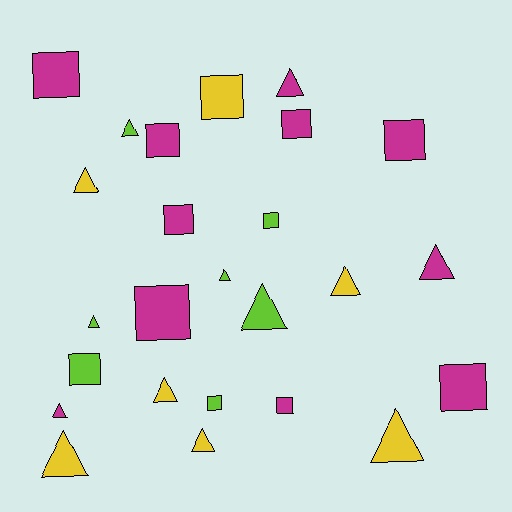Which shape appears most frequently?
Triangle, with 13 objects.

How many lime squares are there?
There are 3 lime squares.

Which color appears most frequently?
Magenta, with 11 objects.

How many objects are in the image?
There are 25 objects.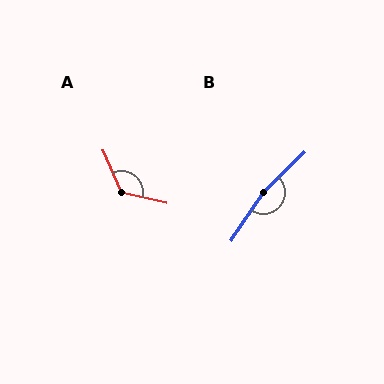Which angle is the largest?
B, at approximately 167 degrees.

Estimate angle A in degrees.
Approximately 127 degrees.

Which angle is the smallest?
A, at approximately 127 degrees.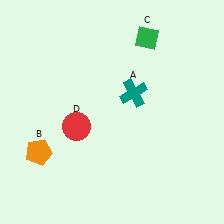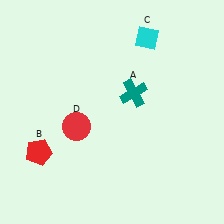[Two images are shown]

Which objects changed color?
B changed from orange to red. C changed from green to cyan.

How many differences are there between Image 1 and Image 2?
There are 2 differences between the two images.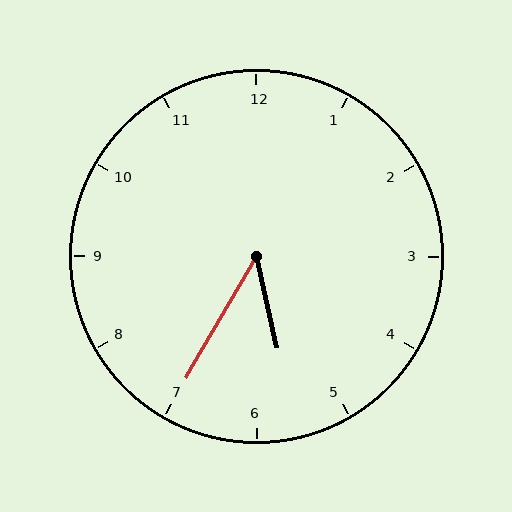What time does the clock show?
5:35.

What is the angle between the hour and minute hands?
Approximately 42 degrees.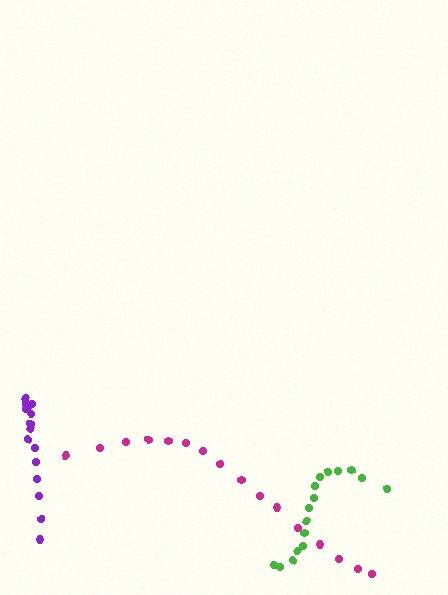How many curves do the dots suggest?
There are 3 distinct paths.